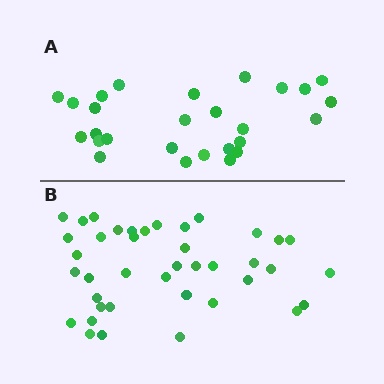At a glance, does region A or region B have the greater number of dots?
Region B (the bottom region) has more dots.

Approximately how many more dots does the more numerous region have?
Region B has approximately 15 more dots than region A.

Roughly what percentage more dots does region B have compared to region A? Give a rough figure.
About 50% more.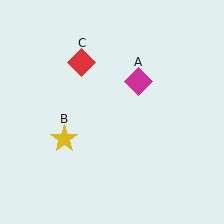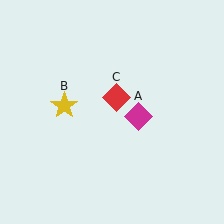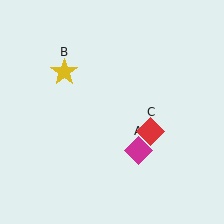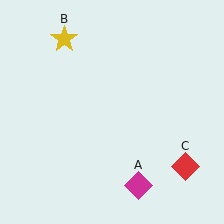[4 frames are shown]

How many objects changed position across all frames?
3 objects changed position: magenta diamond (object A), yellow star (object B), red diamond (object C).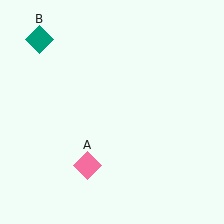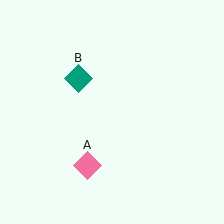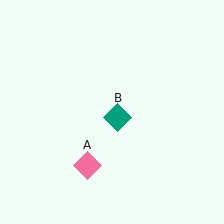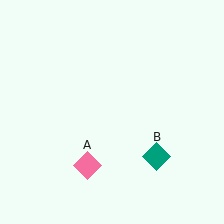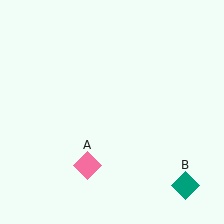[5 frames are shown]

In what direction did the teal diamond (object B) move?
The teal diamond (object B) moved down and to the right.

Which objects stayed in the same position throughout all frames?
Pink diamond (object A) remained stationary.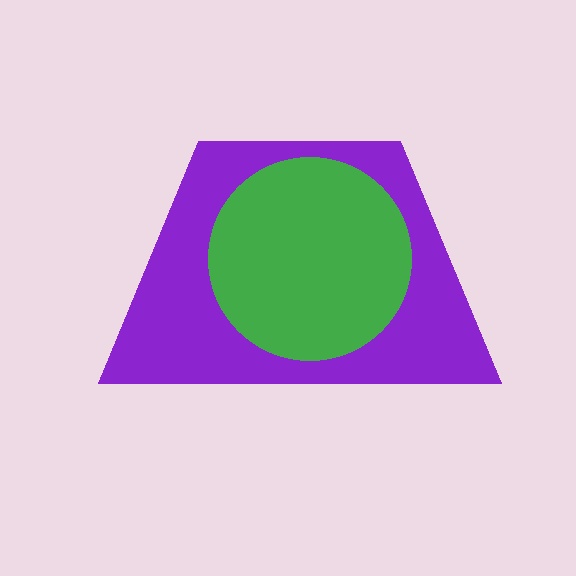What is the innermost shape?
The green circle.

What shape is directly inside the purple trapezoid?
The green circle.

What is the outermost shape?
The purple trapezoid.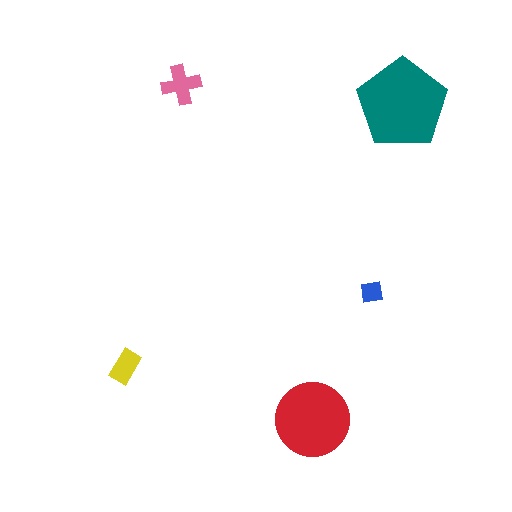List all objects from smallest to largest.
The blue square, the yellow rectangle, the pink cross, the red circle, the teal pentagon.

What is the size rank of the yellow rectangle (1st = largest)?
4th.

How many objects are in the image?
There are 5 objects in the image.